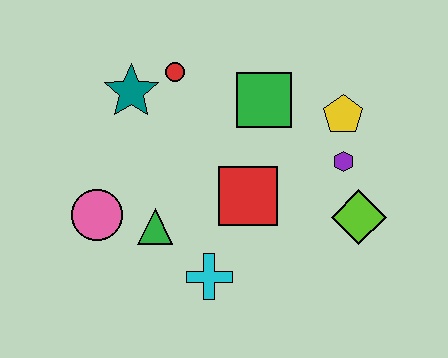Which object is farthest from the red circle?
The lime diamond is farthest from the red circle.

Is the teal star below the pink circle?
No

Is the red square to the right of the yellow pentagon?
No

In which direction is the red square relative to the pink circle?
The red square is to the right of the pink circle.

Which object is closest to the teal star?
The red circle is closest to the teal star.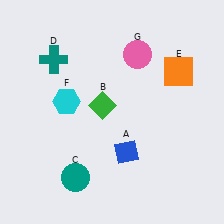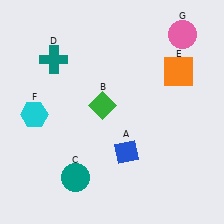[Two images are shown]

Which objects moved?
The objects that moved are: the cyan hexagon (F), the pink circle (G).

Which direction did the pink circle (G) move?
The pink circle (G) moved right.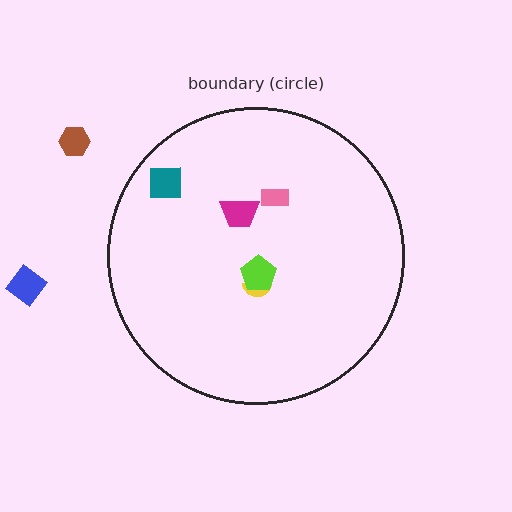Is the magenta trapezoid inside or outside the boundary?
Inside.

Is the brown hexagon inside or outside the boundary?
Outside.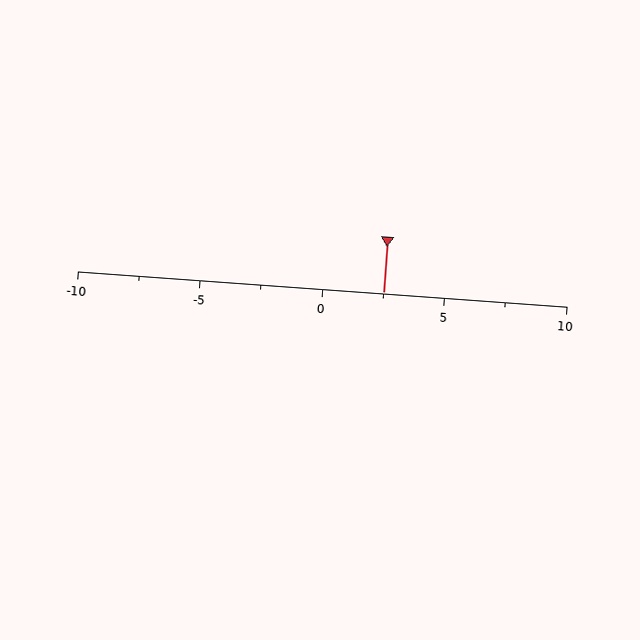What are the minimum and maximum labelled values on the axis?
The axis runs from -10 to 10.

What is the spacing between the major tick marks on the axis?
The major ticks are spaced 5 apart.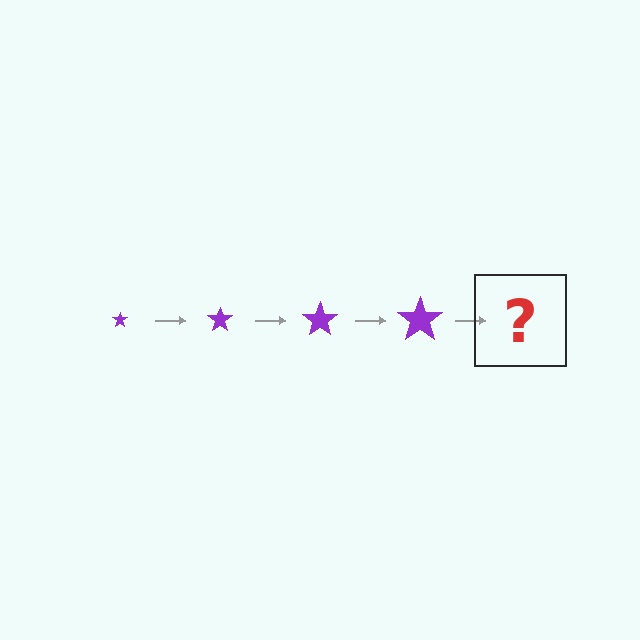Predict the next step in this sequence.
The next step is a purple star, larger than the previous one.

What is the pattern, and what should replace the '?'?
The pattern is that the star gets progressively larger each step. The '?' should be a purple star, larger than the previous one.